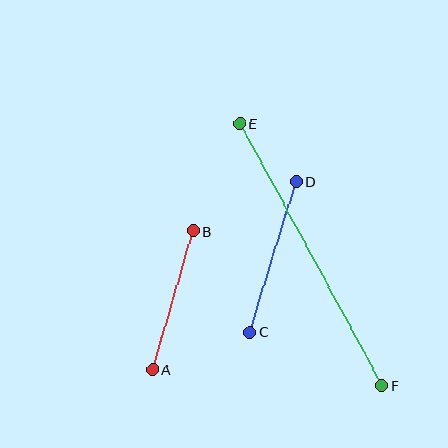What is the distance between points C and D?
The distance is approximately 157 pixels.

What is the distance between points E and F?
The distance is approximately 298 pixels.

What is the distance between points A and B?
The distance is approximately 144 pixels.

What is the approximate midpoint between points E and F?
The midpoint is at approximately (311, 255) pixels.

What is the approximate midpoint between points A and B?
The midpoint is at approximately (173, 300) pixels.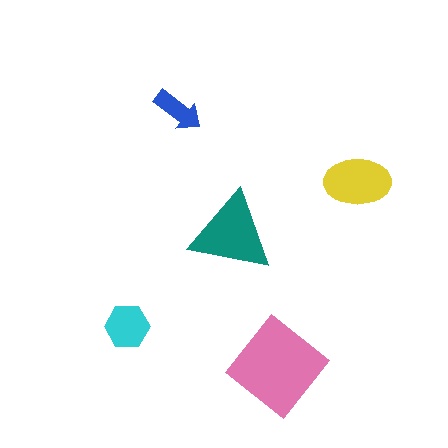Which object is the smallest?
The blue arrow.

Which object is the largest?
The pink diamond.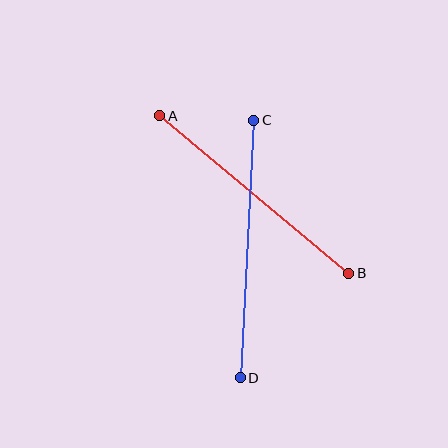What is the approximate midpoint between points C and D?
The midpoint is at approximately (247, 249) pixels.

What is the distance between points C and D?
The distance is approximately 258 pixels.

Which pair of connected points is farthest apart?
Points C and D are farthest apart.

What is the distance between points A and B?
The distance is approximately 246 pixels.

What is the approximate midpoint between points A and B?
The midpoint is at approximately (254, 195) pixels.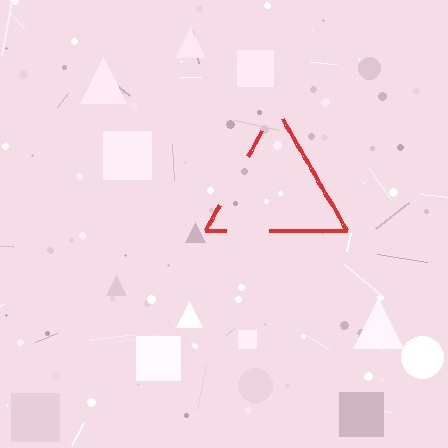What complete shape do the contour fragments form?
The contour fragments form a triangle.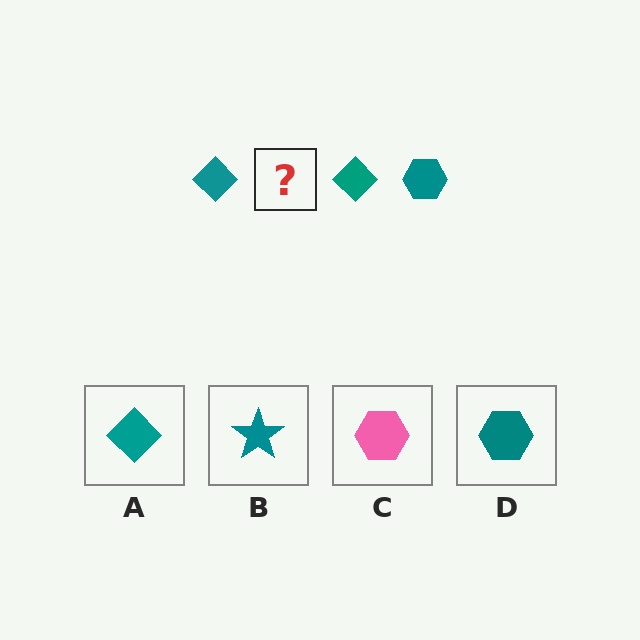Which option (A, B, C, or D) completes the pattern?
D.